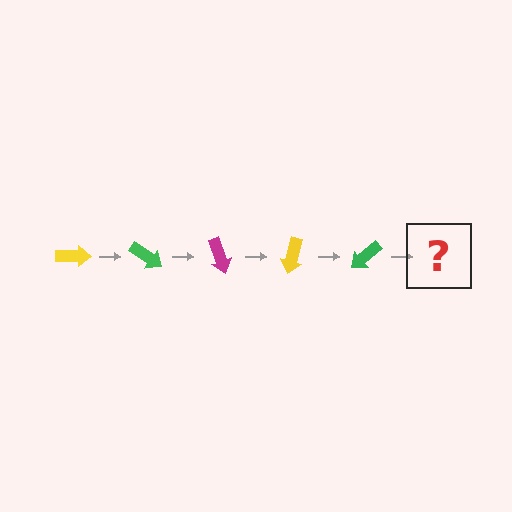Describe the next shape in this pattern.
It should be a magenta arrow, rotated 175 degrees from the start.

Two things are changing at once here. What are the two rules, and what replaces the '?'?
The two rules are that it rotates 35 degrees each step and the color cycles through yellow, green, and magenta. The '?' should be a magenta arrow, rotated 175 degrees from the start.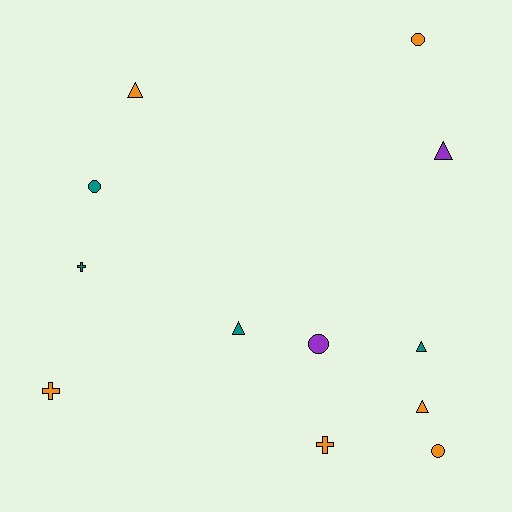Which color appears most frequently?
Orange, with 6 objects.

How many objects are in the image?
There are 12 objects.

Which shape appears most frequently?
Triangle, with 5 objects.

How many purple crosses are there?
There are no purple crosses.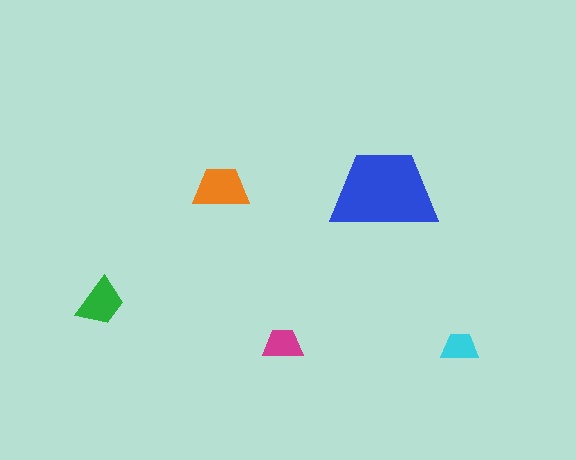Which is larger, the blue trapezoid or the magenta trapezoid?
The blue one.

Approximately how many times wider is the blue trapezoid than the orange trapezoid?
About 2 times wider.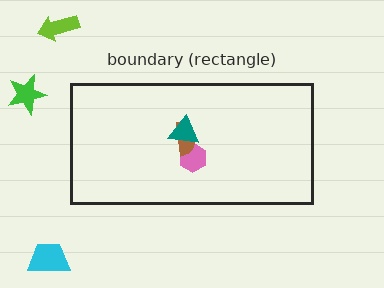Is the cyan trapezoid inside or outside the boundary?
Outside.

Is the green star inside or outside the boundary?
Outside.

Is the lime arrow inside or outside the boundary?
Outside.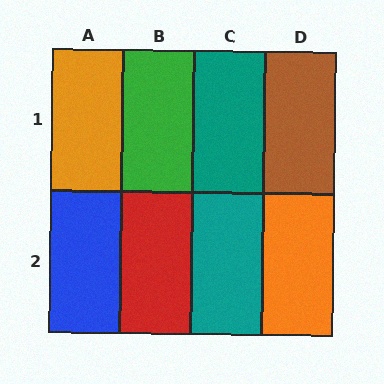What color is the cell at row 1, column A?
Orange.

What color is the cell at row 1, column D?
Brown.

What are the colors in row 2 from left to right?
Blue, red, teal, orange.